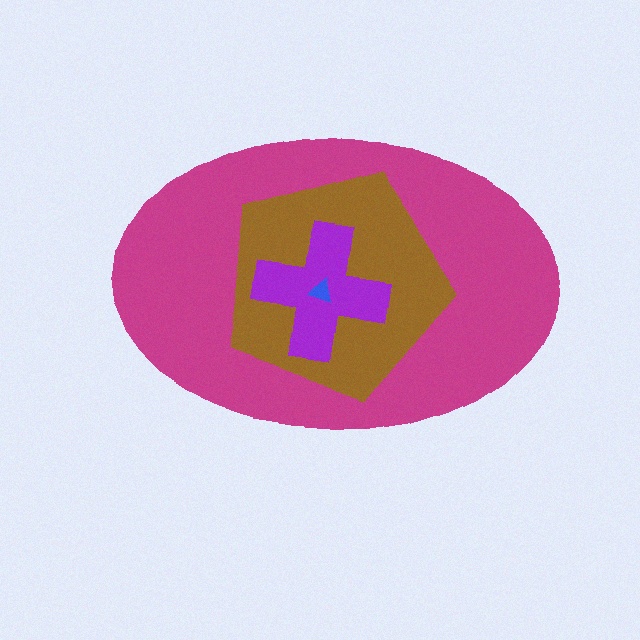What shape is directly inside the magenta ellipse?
The brown pentagon.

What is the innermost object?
The blue triangle.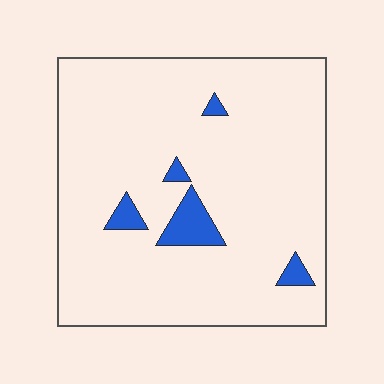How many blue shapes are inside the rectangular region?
5.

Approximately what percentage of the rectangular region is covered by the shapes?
Approximately 5%.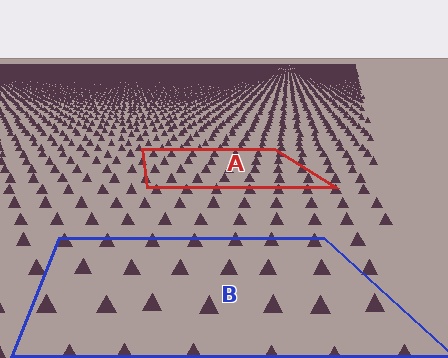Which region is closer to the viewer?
Region B is closer. The texture elements there are larger and more spread out.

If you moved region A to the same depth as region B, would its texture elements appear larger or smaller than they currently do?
They would appear larger. At a closer depth, the same texture elements are projected at a bigger on-screen size.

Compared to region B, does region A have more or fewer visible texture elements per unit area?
Region A has more texture elements per unit area — they are packed more densely because it is farther away.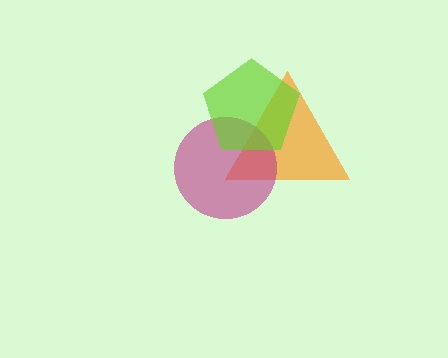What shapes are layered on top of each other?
The layered shapes are: an orange triangle, a magenta circle, a lime pentagon.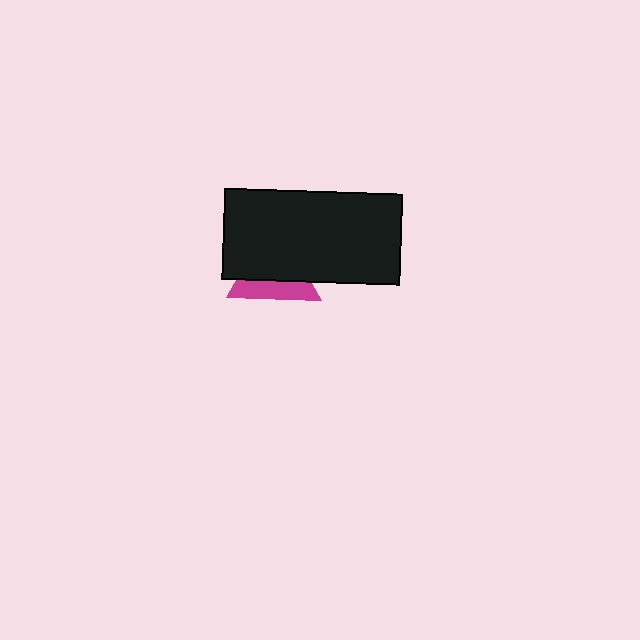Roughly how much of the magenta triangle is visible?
A small part of it is visible (roughly 38%).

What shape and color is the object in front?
The object in front is a black rectangle.